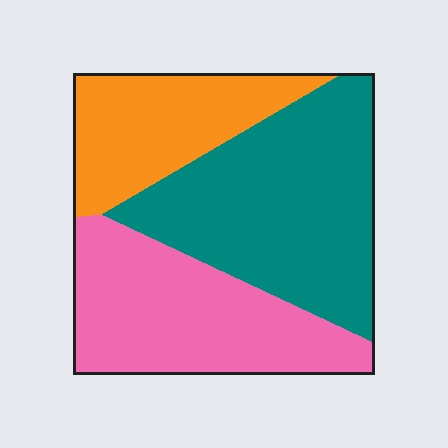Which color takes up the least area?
Orange, at roughly 25%.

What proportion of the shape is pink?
Pink takes up about one third (1/3) of the shape.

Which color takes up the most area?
Teal, at roughly 45%.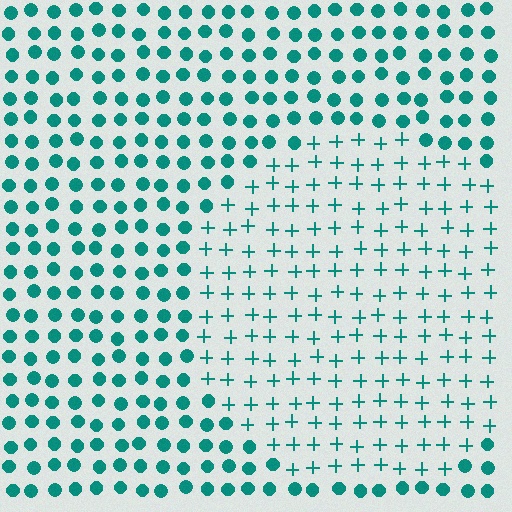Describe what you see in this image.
The image is filled with small teal elements arranged in a uniform grid. A circle-shaped region contains plus signs, while the surrounding area contains circles. The boundary is defined purely by the change in element shape.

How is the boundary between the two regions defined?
The boundary is defined by a change in element shape: plus signs inside vs. circles outside. All elements share the same color and spacing.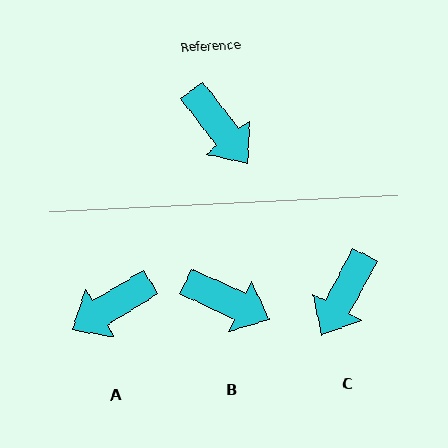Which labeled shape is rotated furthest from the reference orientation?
A, about 97 degrees away.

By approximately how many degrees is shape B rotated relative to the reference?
Approximately 28 degrees counter-clockwise.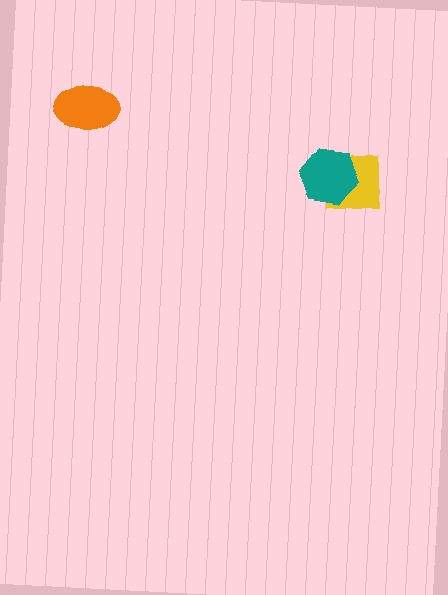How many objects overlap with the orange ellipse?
0 objects overlap with the orange ellipse.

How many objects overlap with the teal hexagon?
1 object overlaps with the teal hexagon.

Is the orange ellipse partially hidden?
No, no other shape covers it.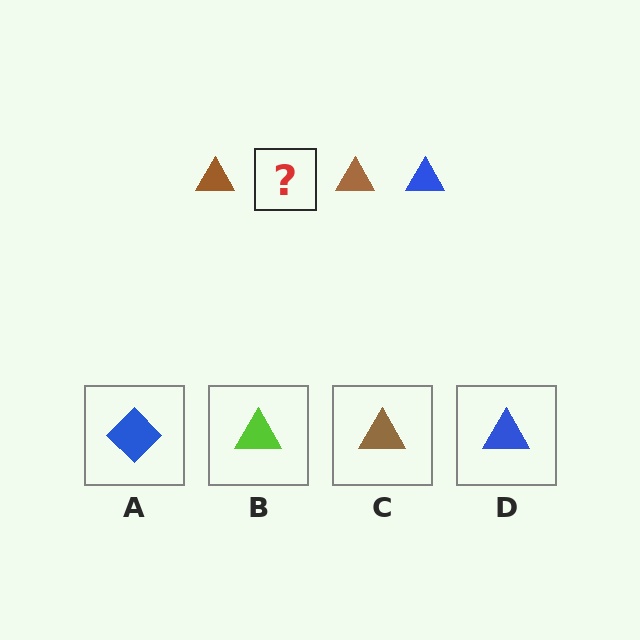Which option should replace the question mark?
Option D.